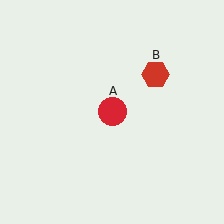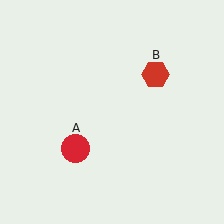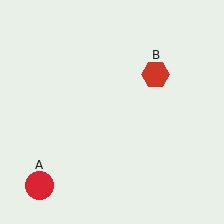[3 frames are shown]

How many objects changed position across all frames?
1 object changed position: red circle (object A).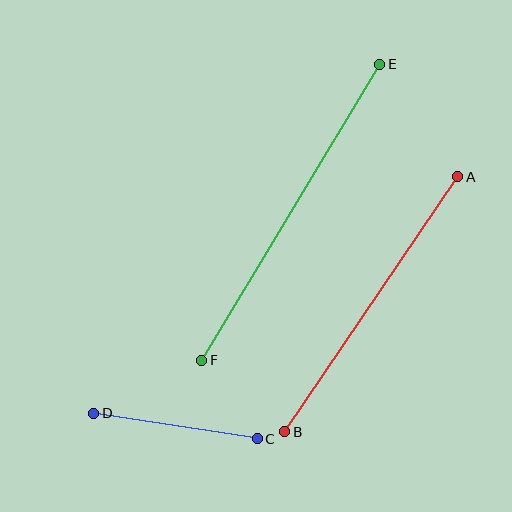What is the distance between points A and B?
The distance is approximately 308 pixels.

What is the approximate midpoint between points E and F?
The midpoint is at approximately (291, 212) pixels.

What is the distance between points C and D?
The distance is approximately 165 pixels.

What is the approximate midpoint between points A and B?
The midpoint is at approximately (371, 304) pixels.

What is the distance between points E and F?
The distance is approximately 346 pixels.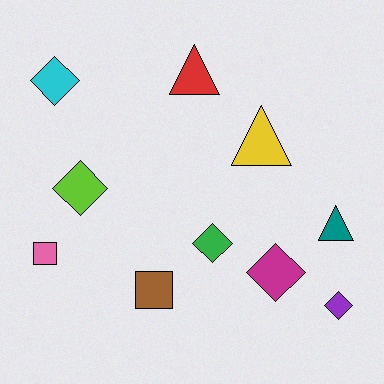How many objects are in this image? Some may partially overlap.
There are 10 objects.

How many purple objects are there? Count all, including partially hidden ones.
There is 1 purple object.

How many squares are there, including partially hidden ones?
There are 2 squares.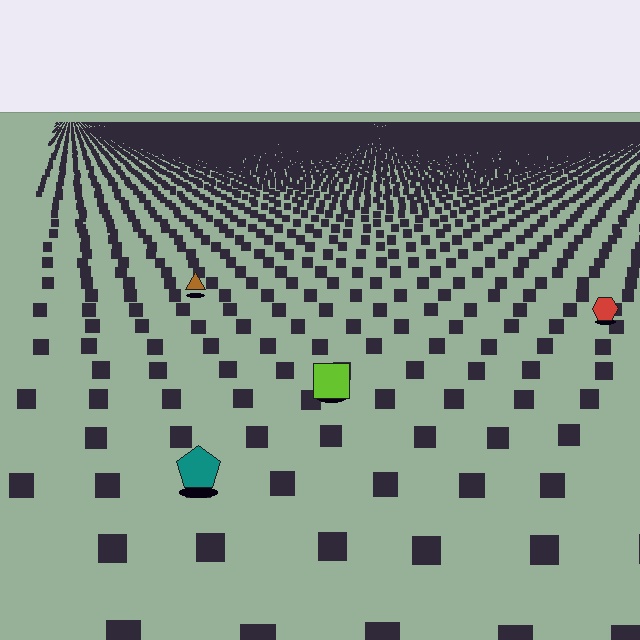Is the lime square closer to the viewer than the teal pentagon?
No. The teal pentagon is closer — you can tell from the texture gradient: the ground texture is coarser near it.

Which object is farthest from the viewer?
The brown triangle is farthest from the viewer. It appears smaller and the ground texture around it is denser.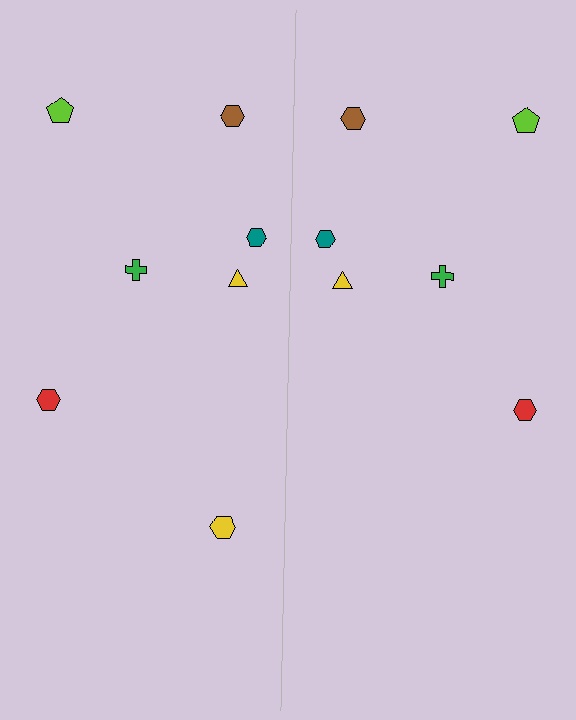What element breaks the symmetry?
A yellow hexagon is missing from the right side.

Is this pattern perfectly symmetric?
No, the pattern is not perfectly symmetric. A yellow hexagon is missing from the right side.